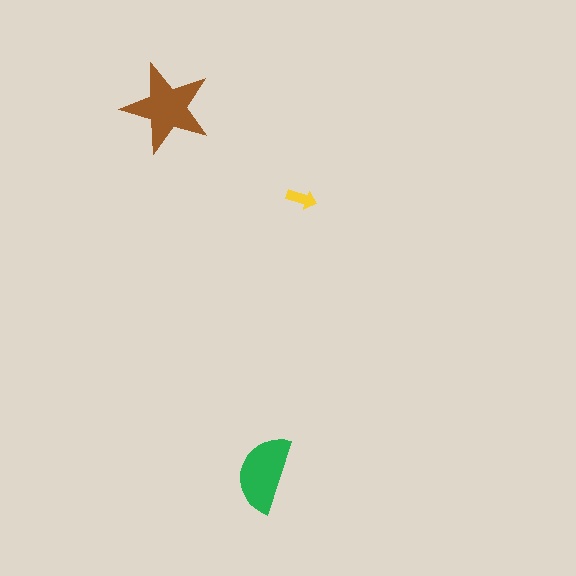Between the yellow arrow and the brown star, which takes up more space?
The brown star.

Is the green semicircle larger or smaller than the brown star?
Smaller.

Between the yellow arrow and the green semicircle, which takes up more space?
The green semicircle.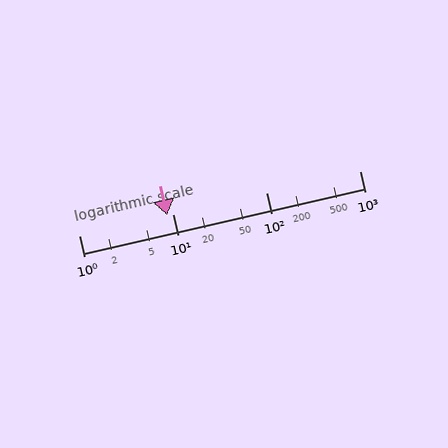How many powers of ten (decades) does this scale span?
The scale spans 3 decades, from 1 to 1000.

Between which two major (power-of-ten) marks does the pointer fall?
The pointer is between 1 and 10.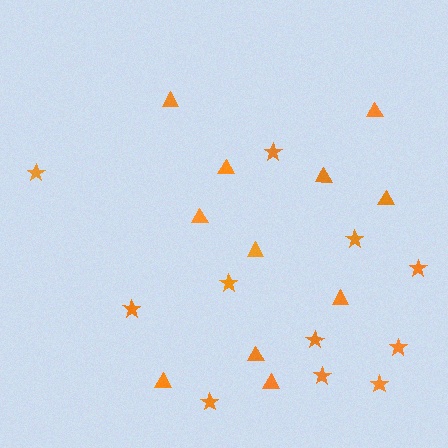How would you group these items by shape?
There are 2 groups: one group of triangles (11) and one group of stars (11).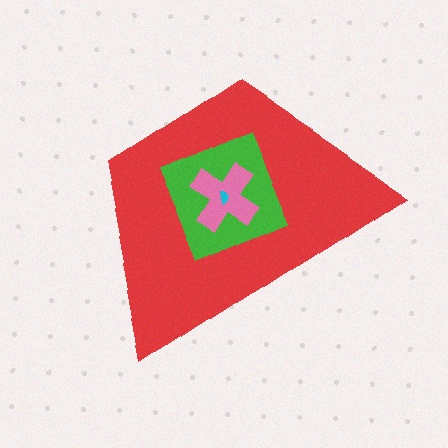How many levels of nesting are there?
4.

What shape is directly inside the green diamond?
The pink cross.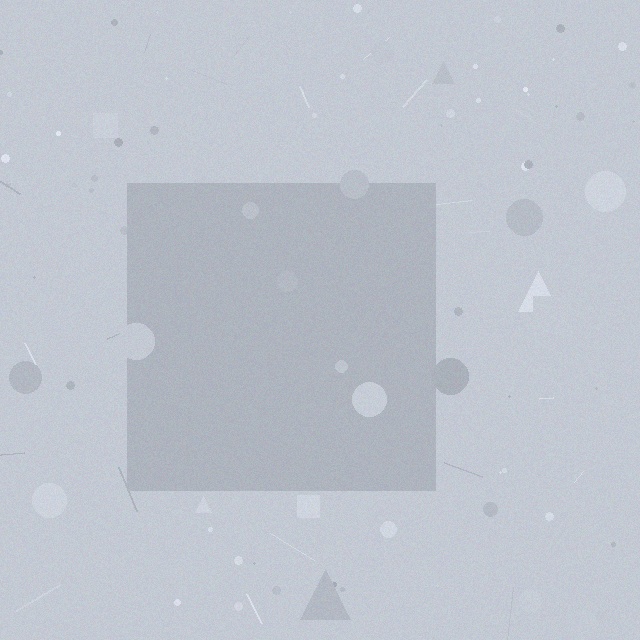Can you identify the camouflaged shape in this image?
The camouflaged shape is a square.